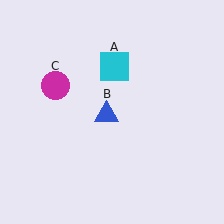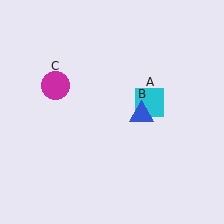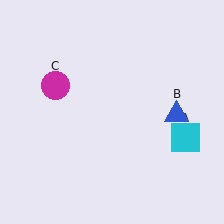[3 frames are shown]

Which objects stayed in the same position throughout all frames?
Magenta circle (object C) remained stationary.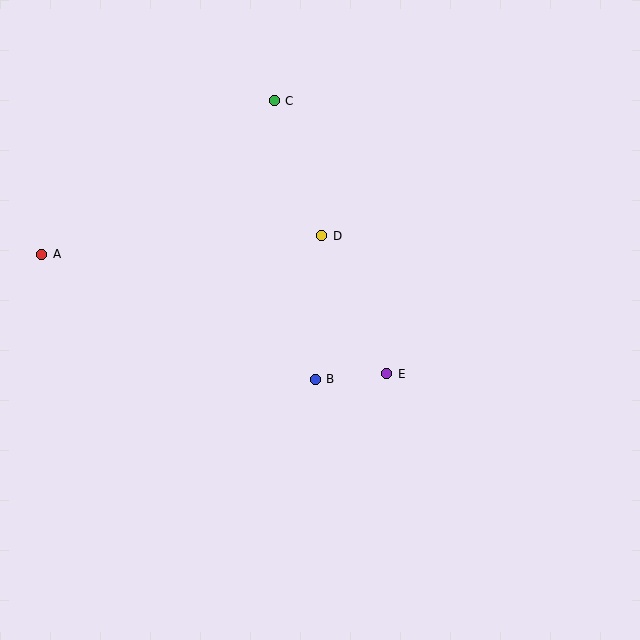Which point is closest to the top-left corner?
Point A is closest to the top-left corner.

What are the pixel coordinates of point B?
Point B is at (315, 379).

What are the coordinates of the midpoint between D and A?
The midpoint between D and A is at (182, 245).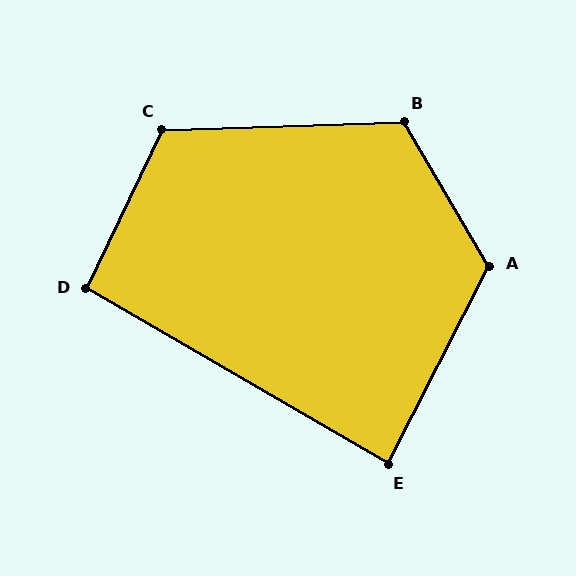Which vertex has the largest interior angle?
A, at approximately 122 degrees.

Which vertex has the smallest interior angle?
E, at approximately 87 degrees.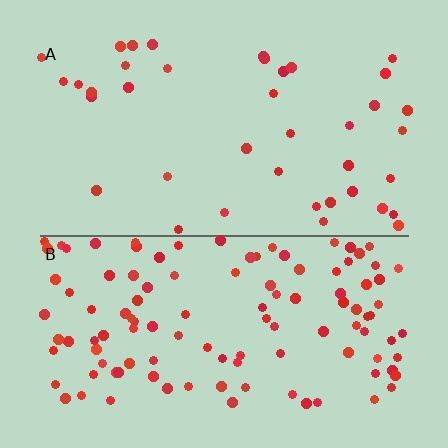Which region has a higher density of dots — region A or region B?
B (the bottom).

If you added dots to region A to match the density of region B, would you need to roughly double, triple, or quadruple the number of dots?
Approximately triple.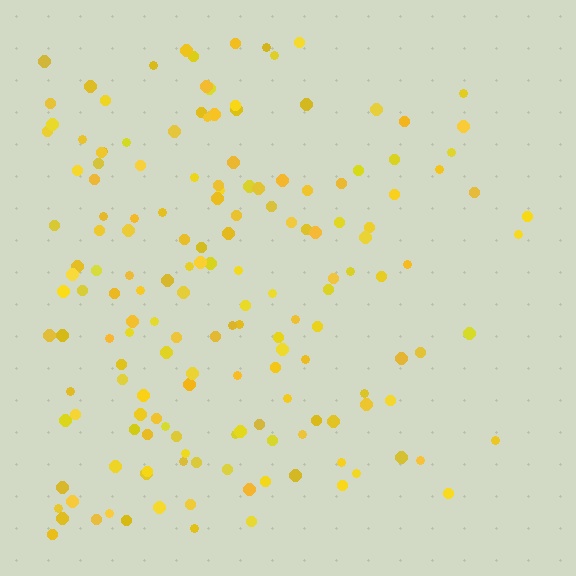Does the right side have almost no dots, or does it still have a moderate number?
Still a moderate number, just noticeably fewer than the left.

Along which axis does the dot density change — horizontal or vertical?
Horizontal.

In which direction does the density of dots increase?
From right to left, with the left side densest.